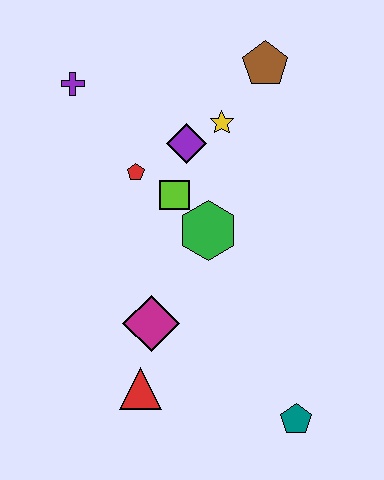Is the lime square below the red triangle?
No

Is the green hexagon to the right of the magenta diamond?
Yes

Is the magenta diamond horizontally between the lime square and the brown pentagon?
No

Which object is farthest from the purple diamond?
The teal pentagon is farthest from the purple diamond.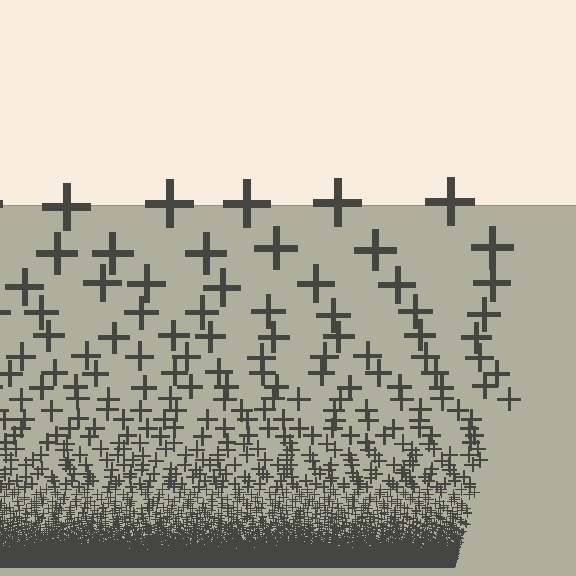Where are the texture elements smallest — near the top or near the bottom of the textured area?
Near the bottom.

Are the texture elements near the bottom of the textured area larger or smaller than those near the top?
Smaller. The gradient is inverted — elements near the bottom are smaller and denser.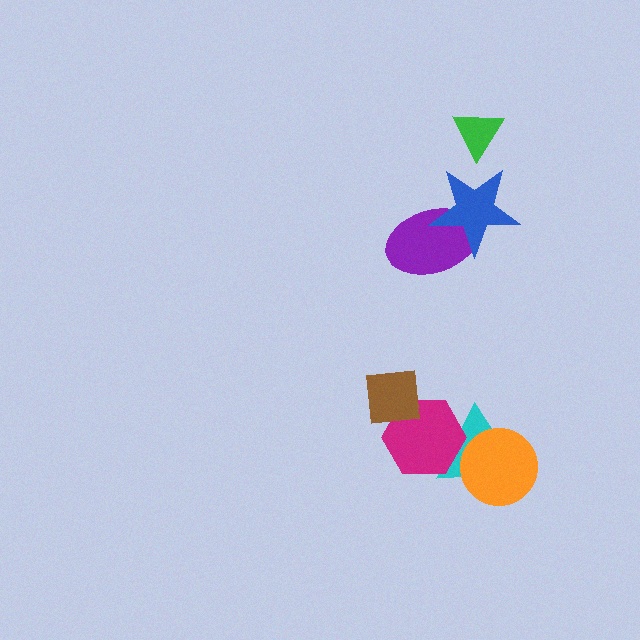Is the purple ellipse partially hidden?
Yes, it is partially covered by another shape.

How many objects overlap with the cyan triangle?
2 objects overlap with the cyan triangle.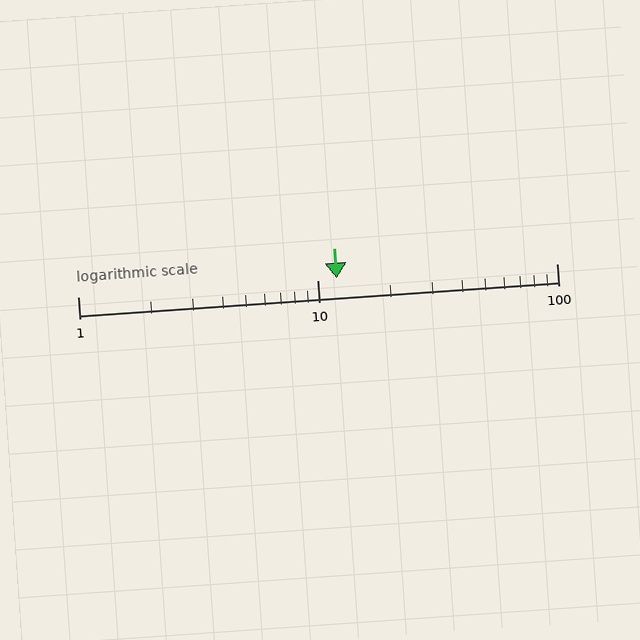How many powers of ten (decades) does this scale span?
The scale spans 2 decades, from 1 to 100.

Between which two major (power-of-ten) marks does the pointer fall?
The pointer is between 10 and 100.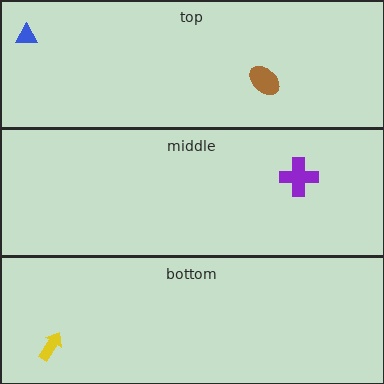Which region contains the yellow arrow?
The bottom region.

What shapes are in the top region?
The blue triangle, the brown ellipse.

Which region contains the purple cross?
The middle region.